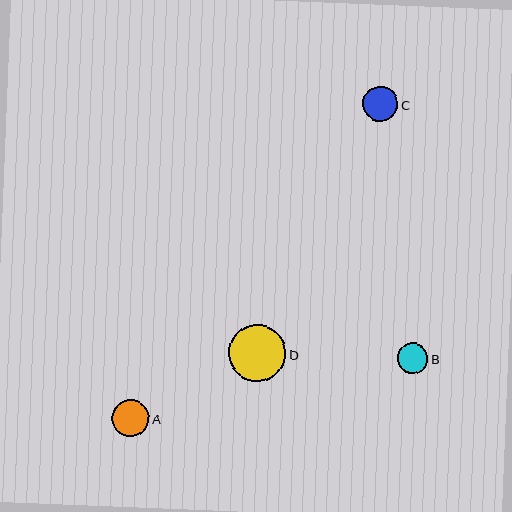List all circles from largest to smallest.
From largest to smallest: D, A, C, B.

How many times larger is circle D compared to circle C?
Circle D is approximately 1.6 times the size of circle C.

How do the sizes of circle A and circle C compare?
Circle A and circle C are approximately the same size.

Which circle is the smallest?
Circle B is the smallest with a size of approximately 30 pixels.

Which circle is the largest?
Circle D is the largest with a size of approximately 57 pixels.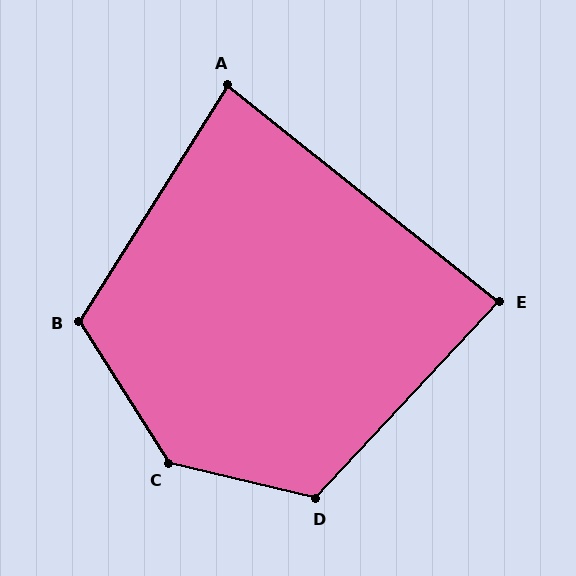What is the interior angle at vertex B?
Approximately 115 degrees (obtuse).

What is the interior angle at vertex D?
Approximately 120 degrees (obtuse).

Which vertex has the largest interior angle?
C, at approximately 136 degrees.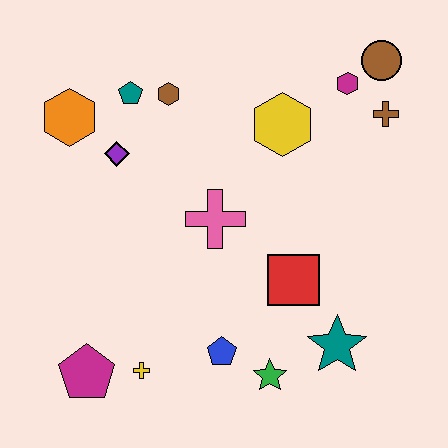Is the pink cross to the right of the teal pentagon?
Yes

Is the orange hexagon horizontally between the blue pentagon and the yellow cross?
No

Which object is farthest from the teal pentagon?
The teal star is farthest from the teal pentagon.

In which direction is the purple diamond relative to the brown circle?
The purple diamond is to the left of the brown circle.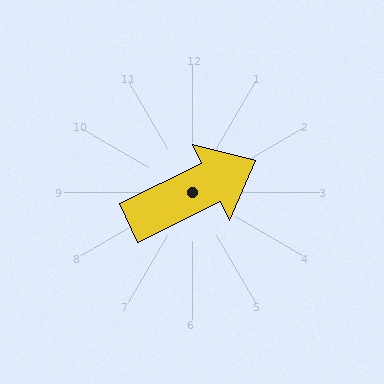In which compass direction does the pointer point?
Northeast.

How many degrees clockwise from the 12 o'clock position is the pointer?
Approximately 64 degrees.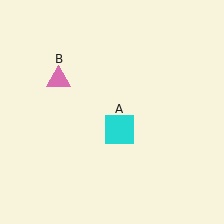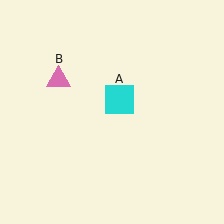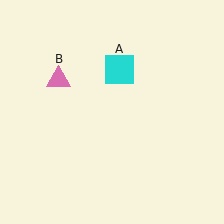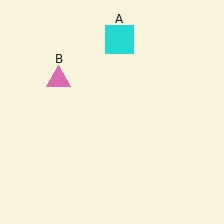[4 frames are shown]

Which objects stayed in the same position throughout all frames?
Pink triangle (object B) remained stationary.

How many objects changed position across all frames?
1 object changed position: cyan square (object A).